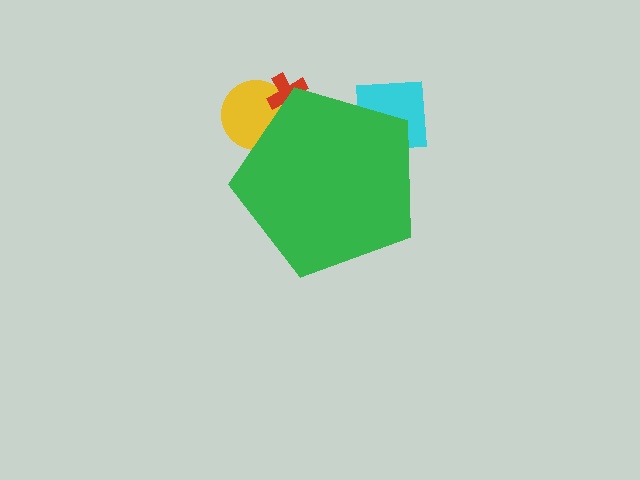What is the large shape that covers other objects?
A green pentagon.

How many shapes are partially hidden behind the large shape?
3 shapes are partially hidden.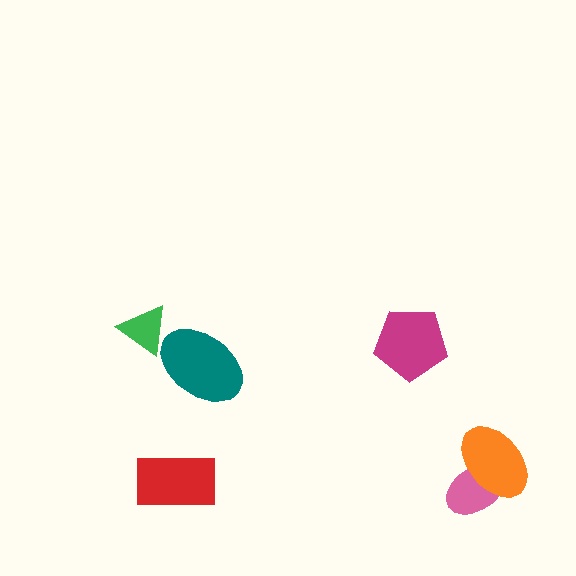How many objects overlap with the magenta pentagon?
0 objects overlap with the magenta pentagon.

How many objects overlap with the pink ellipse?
1 object overlaps with the pink ellipse.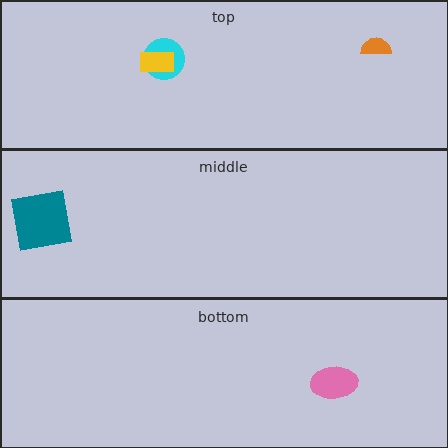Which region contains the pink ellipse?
The bottom region.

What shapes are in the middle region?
The teal square.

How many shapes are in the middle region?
1.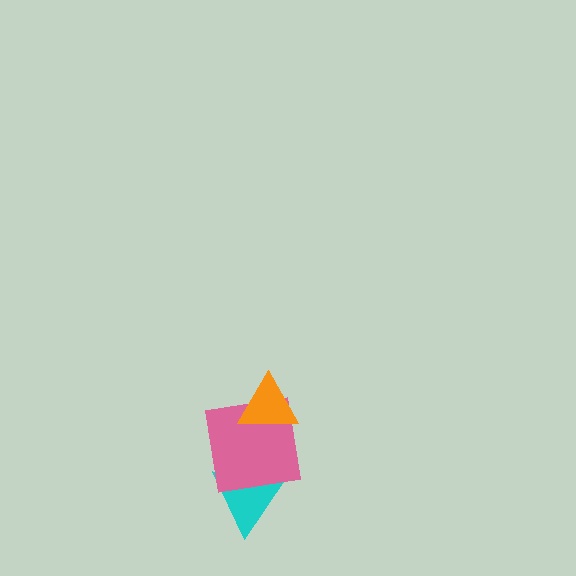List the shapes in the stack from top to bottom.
From top to bottom: the orange triangle, the pink square, the cyan triangle.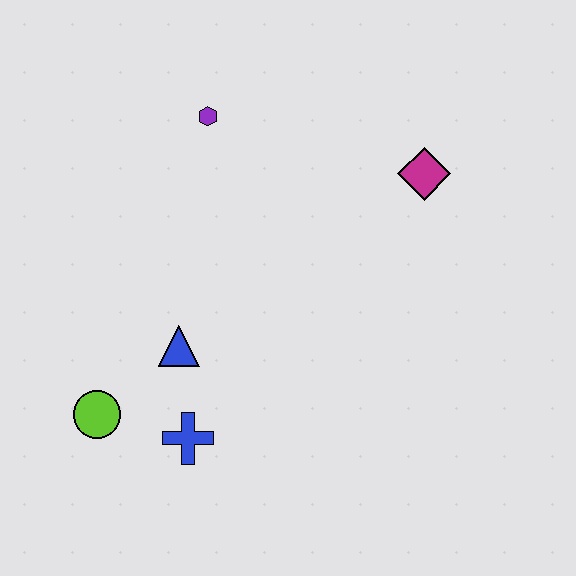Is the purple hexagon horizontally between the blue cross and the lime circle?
No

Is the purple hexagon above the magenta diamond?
Yes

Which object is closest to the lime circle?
The blue cross is closest to the lime circle.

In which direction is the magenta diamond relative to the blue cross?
The magenta diamond is above the blue cross.